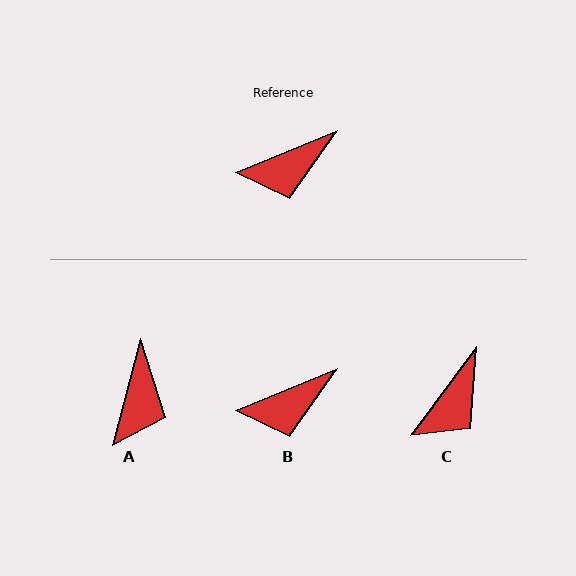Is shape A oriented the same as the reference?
No, it is off by about 53 degrees.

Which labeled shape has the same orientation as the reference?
B.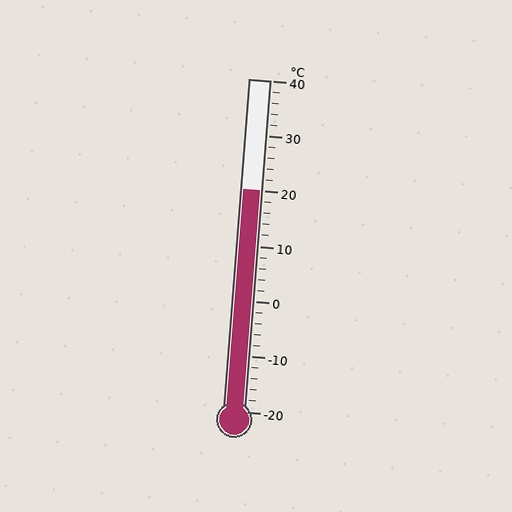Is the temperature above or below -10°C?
The temperature is above -10°C.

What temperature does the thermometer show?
The thermometer shows approximately 20°C.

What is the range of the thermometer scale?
The thermometer scale ranges from -20°C to 40°C.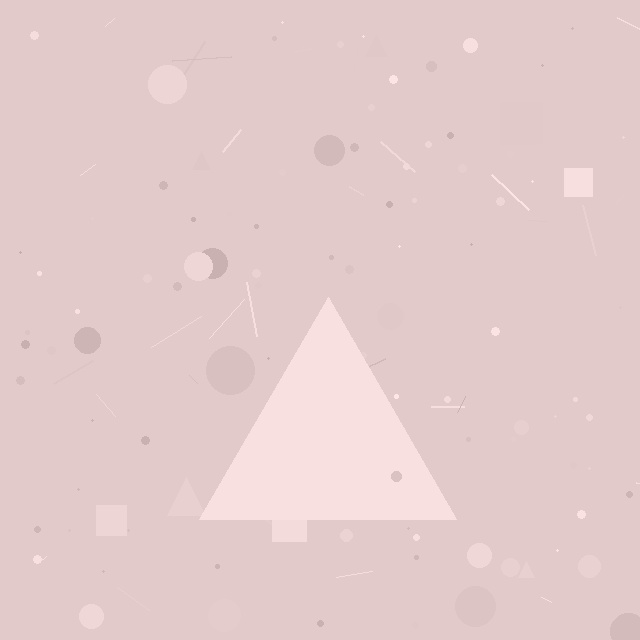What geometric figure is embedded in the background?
A triangle is embedded in the background.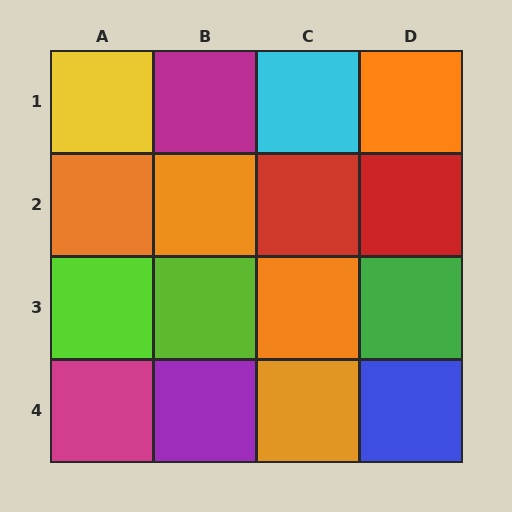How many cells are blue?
1 cell is blue.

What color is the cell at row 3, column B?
Lime.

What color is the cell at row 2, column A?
Orange.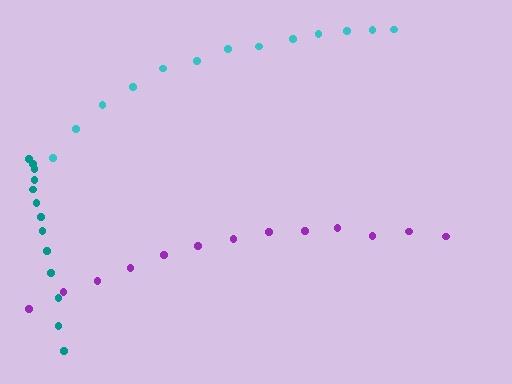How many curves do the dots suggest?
There are 3 distinct paths.